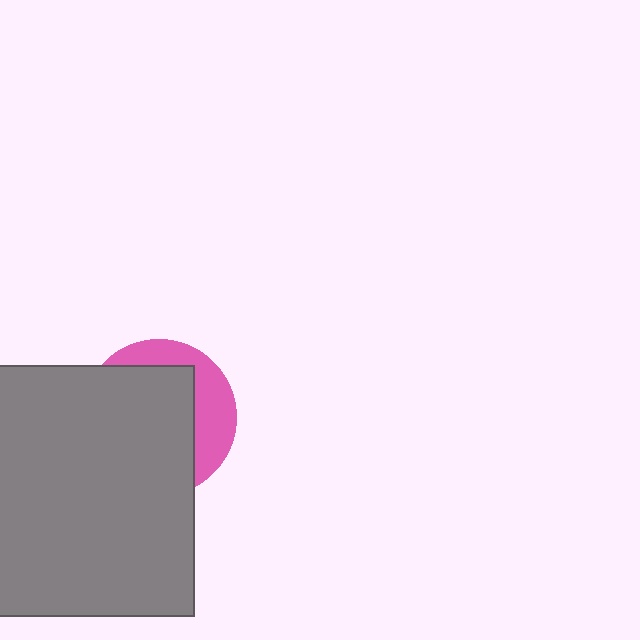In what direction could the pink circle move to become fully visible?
The pink circle could move right. That would shift it out from behind the gray square entirely.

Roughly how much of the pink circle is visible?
A small part of it is visible (roughly 31%).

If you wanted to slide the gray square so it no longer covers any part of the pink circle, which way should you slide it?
Slide it left — that is the most direct way to separate the two shapes.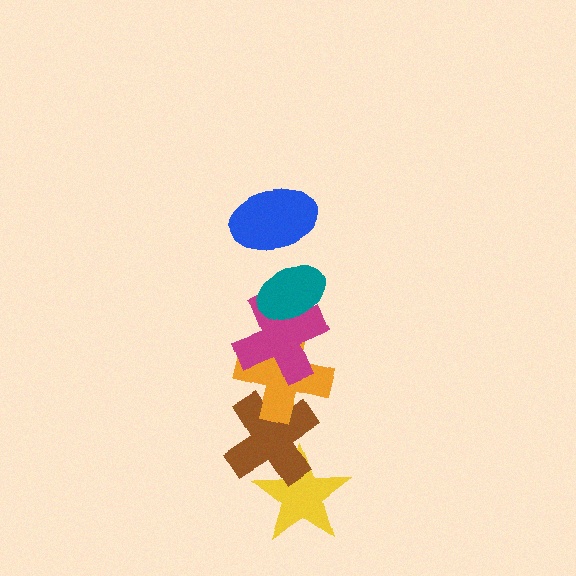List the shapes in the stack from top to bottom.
From top to bottom: the blue ellipse, the teal ellipse, the magenta cross, the orange cross, the brown cross, the yellow star.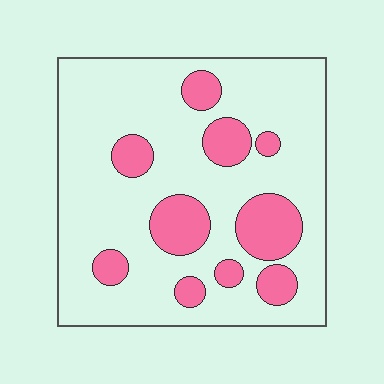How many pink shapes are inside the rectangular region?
10.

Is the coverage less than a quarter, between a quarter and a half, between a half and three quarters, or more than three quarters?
Less than a quarter.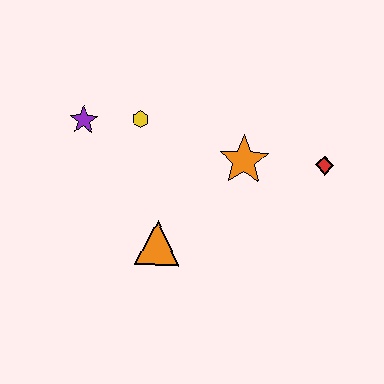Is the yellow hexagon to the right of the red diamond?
No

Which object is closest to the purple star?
The yellow hexagon is closest to the purple star.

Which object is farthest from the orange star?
The purple star is farthest from the orange star.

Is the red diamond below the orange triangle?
No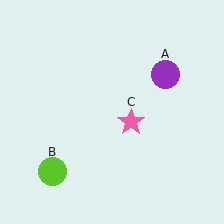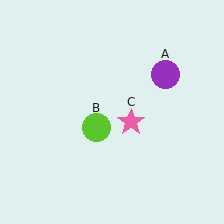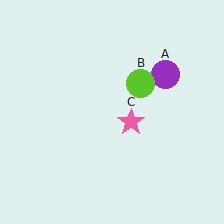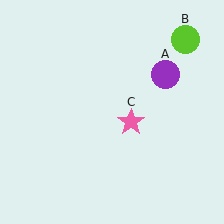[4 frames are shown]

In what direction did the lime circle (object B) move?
The lime circle (object B) moved up and to the right.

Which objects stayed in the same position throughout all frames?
Purple circle (object A) and pink star (object C) remained stationary.